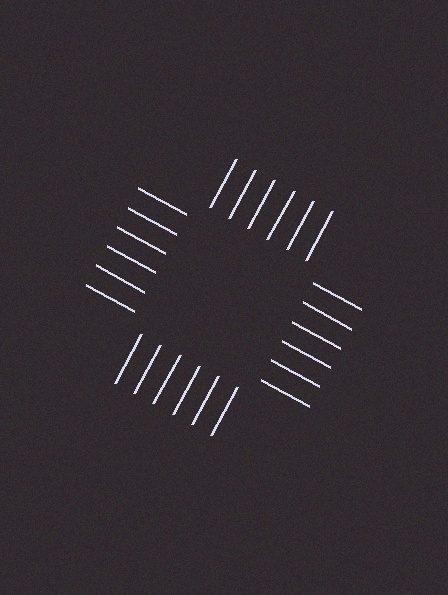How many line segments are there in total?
24 — 6 along each of the 4 edges.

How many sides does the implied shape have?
4 sides — the line-ends trace a square.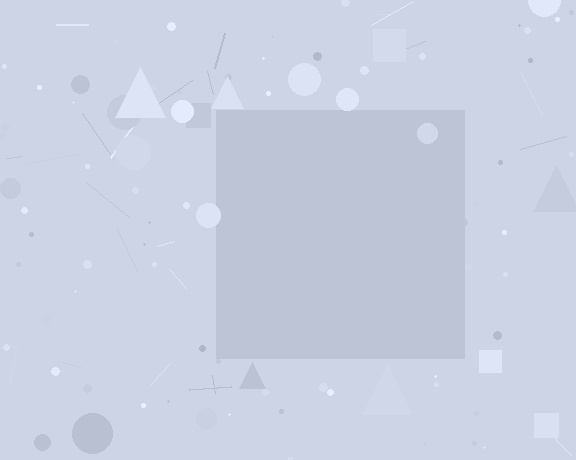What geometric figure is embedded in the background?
A square is embedded in the background.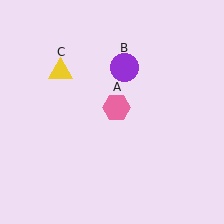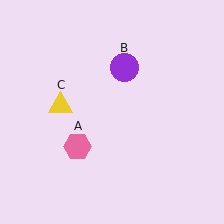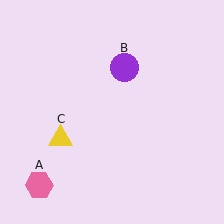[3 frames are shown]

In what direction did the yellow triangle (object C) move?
The yellow triangle (object C) moved down.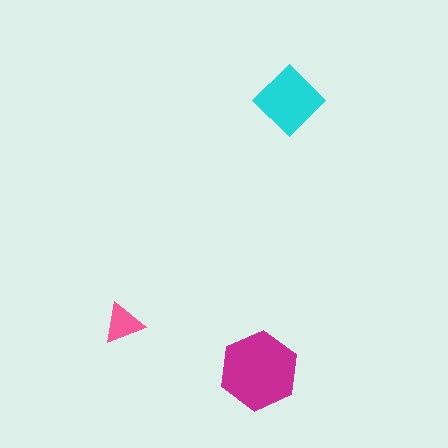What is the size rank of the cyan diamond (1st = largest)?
2nd.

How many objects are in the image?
There are 3 objects in the image.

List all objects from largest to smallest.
The magenta hexagon, the cyan diamond, the pink triangle.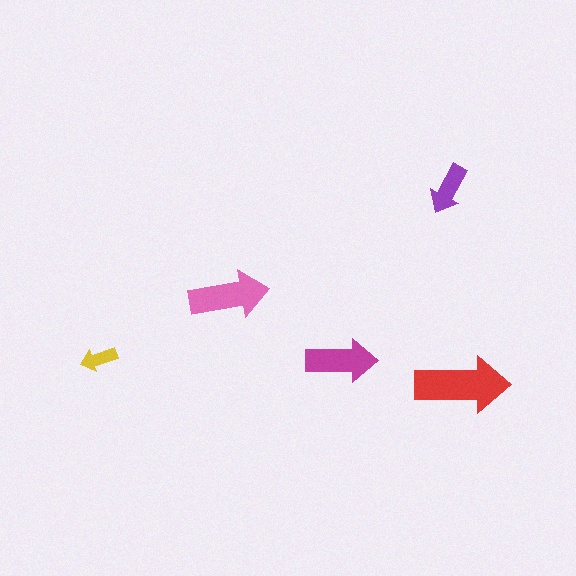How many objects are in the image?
There are 5 objects in the image.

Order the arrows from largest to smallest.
the red one, the pink one, the magenta one, the purple one, the yellow one.